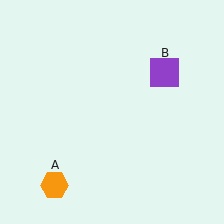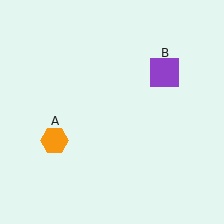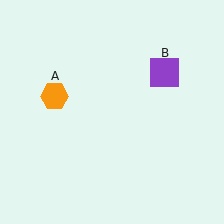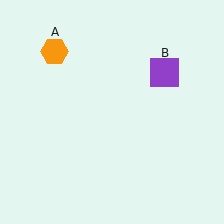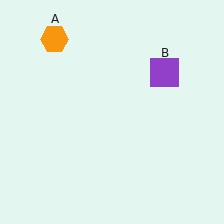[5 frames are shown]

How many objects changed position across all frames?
1 object changed position: orange hexagon (object A).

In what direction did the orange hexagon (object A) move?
The orange hexagon (object A) moved up.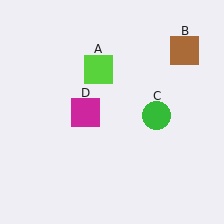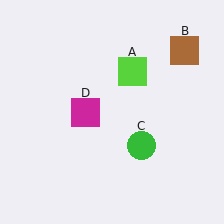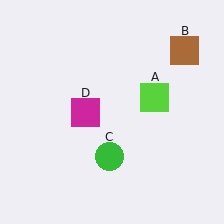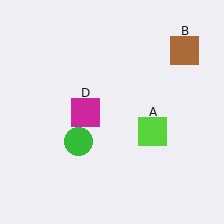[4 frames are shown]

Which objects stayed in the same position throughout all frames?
Brown square (object B) and magenta square (object D) remained stationary.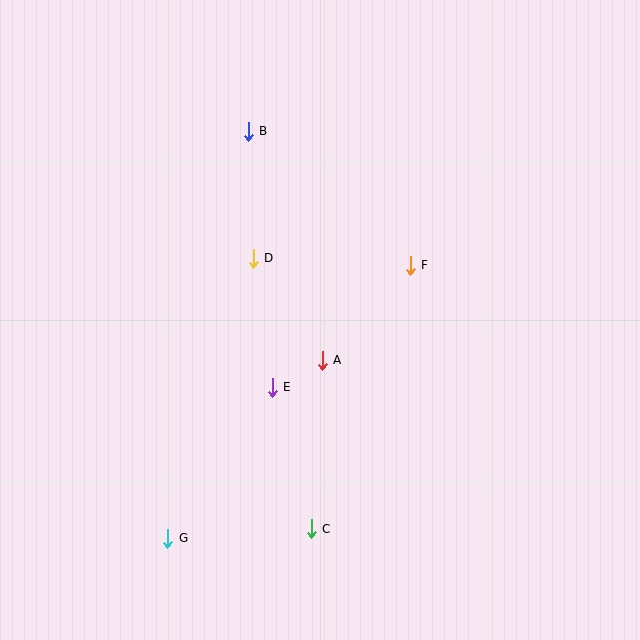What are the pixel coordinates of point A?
Point A is at (322, 360).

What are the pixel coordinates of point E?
Point E is at (272, 387).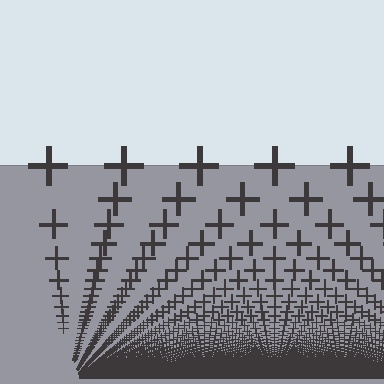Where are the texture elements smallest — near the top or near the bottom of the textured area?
Near the bottom.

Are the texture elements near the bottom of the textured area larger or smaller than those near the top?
Smaller. The gradient is inverted — elements near the bottom are smaller and denser.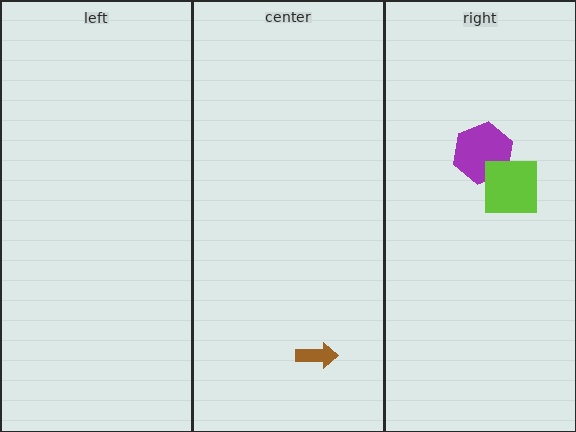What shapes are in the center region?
The brown arrow.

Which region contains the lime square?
The right region.